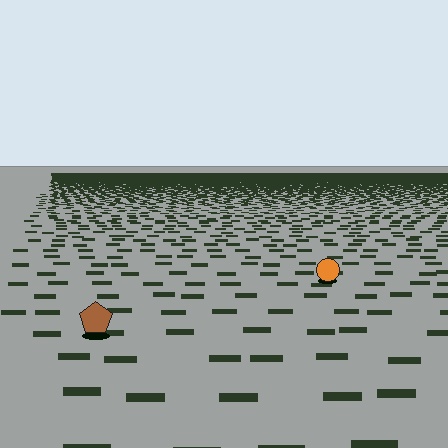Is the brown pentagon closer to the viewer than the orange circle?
Yes. The brown pentagon is closer — you can tell from the texture gradient: the ground texture is coarser near it.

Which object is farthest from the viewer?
The orange circle is farthest from the viewer. It appears smaller and the ground texture around it is denser.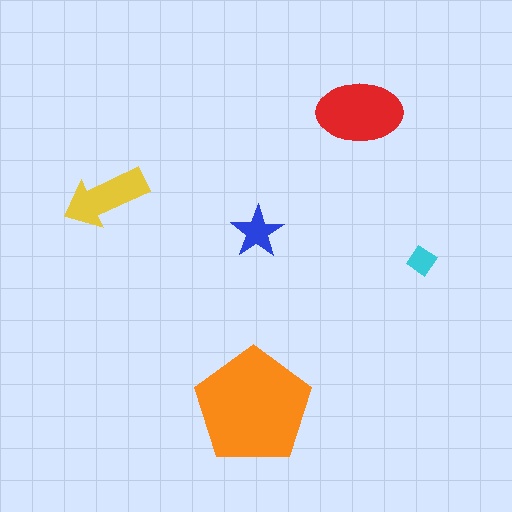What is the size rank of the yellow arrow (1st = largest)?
3rd.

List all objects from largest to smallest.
The orange pentagon, the red ellipse, the yellow arrow, the blue star, the cyan diamond.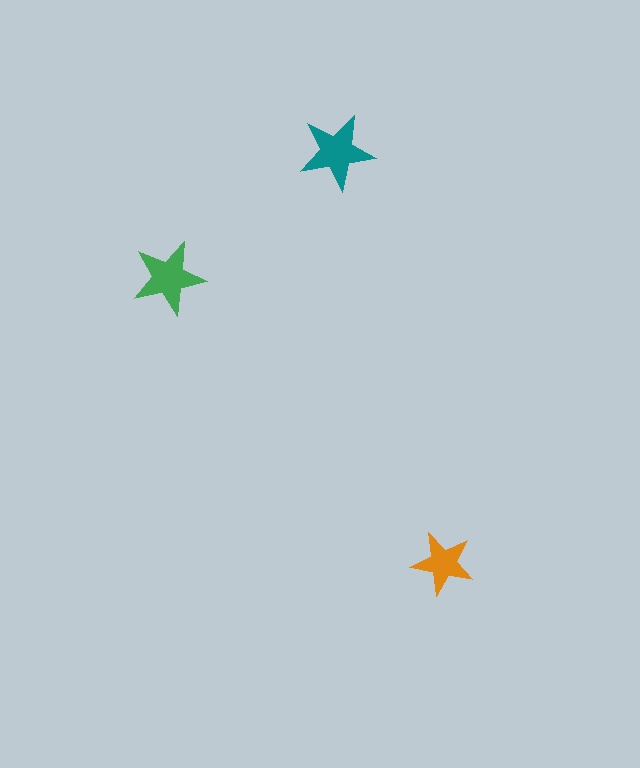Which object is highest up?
The teal star is topmost.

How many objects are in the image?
There are 3 objects in the image.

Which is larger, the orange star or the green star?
The green one.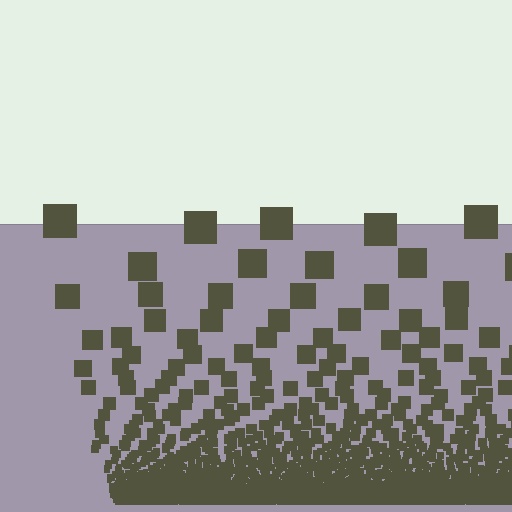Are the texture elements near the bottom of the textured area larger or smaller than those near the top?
Smaller. The gradient is inverted — elements near the bottom are smaller and denser.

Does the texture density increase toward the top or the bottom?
Density increases toward the bottom.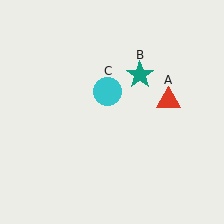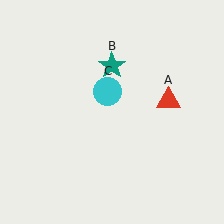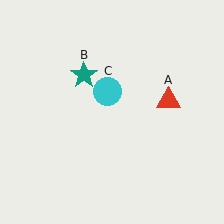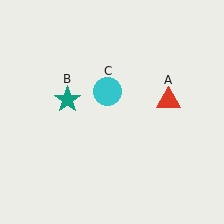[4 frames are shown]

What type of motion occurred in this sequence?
The teal star (object B) rotated counterclockwise around the center of the scene.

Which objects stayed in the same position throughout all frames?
Red triangle (object A) and cyan circle (object C) remained stationary.